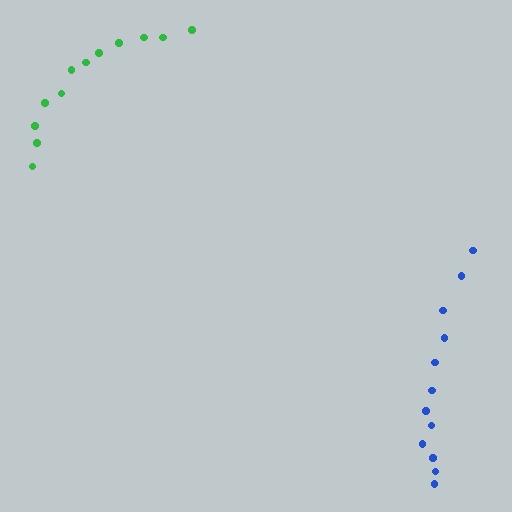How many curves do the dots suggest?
There are 2 distinct paths.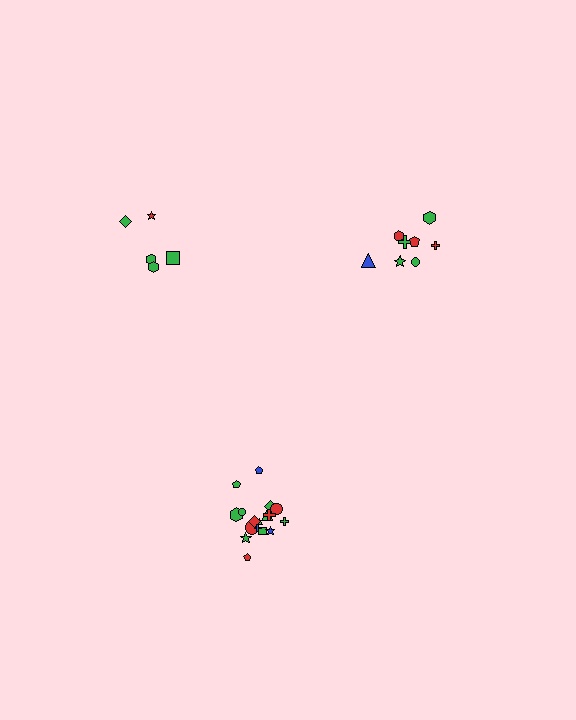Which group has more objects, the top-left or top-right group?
The top-right group.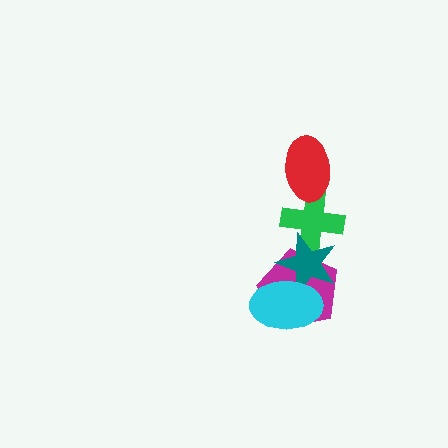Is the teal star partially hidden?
Yes, it is partially covered by another shape.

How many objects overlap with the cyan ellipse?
2 objects overlap with the cyan ellipse.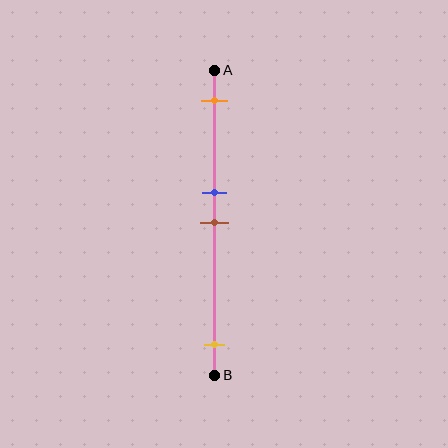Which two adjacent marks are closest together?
The blue and brown marks are the closest adjacent pair.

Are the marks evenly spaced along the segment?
No, the marks are not evenly spaced.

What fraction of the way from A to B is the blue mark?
The blue mark is approximately 40% (0.4) of the way from A to B.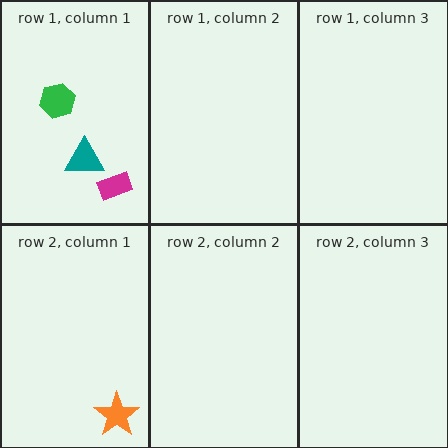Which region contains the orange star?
The row 2, column 1 region.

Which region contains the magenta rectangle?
The row 1, column 1 region.